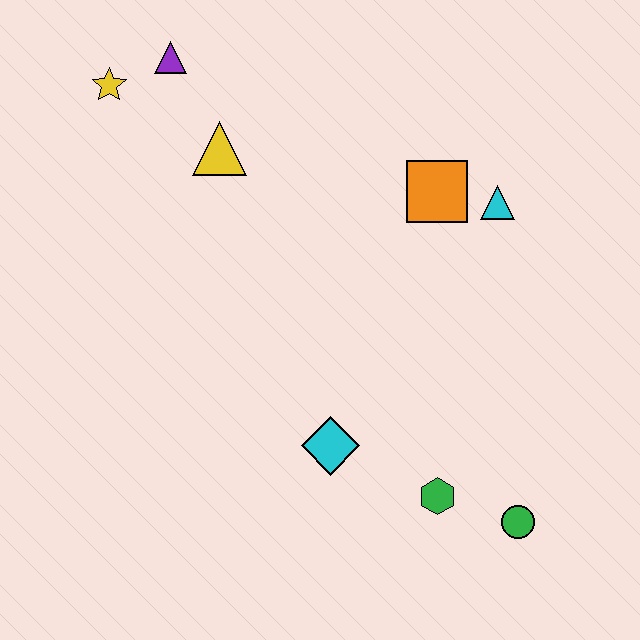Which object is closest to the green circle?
The green hexagon is closest to the green circle.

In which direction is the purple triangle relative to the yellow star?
The purple triangle is to the right of the yellow star.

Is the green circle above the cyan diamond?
No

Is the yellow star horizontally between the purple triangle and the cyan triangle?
No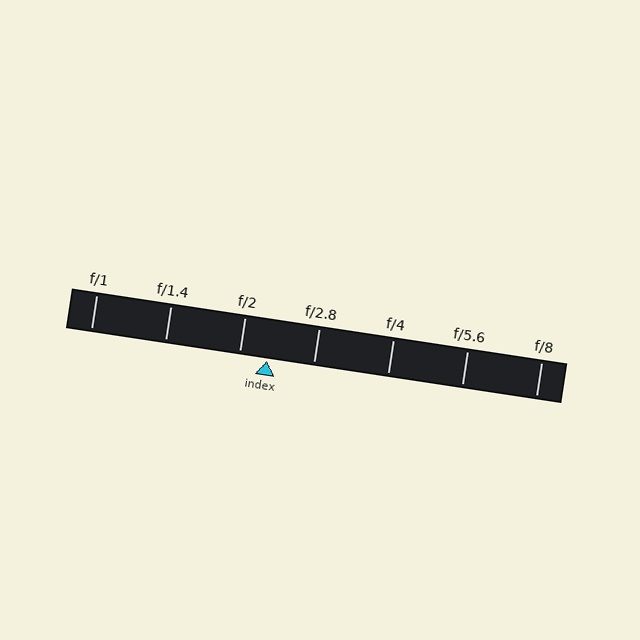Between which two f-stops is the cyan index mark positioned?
The index mark is between f/2 and f/2.8.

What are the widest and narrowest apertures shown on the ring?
The widest aperture shown is f/1 and the narrowest is f/8.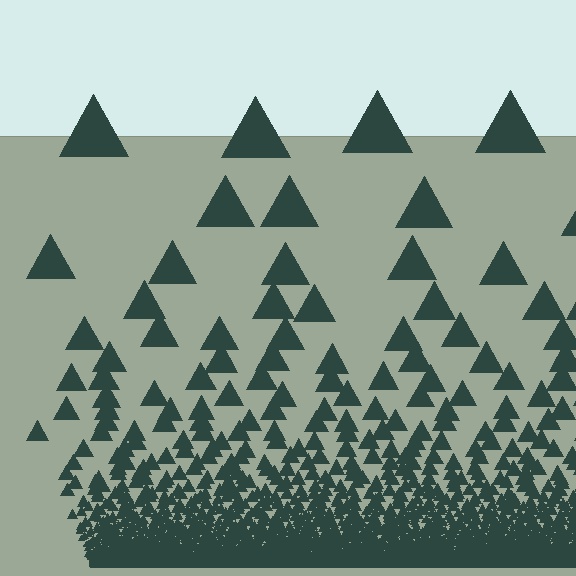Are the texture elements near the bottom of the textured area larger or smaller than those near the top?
Smaller. The gradient is inverted — elements near the bottom are smaller and denser.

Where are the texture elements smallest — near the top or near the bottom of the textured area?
Near the bottom.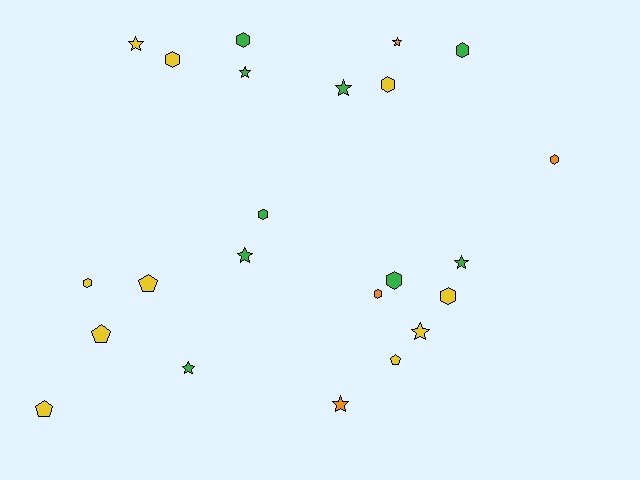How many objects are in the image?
There are 23 objects.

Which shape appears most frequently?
Hexagon, with 10 objects.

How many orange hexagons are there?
There are 2 orange hexagons.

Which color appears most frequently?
Yellow, with 10 objects.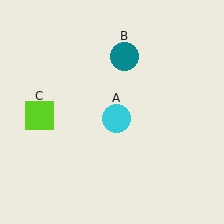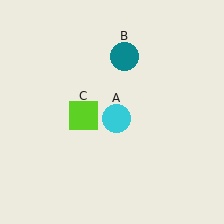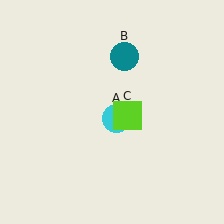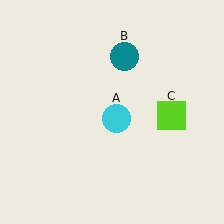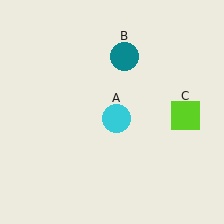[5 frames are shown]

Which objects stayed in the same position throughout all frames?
Cyan circle (object A) and teal circle (object B) remained stationary.